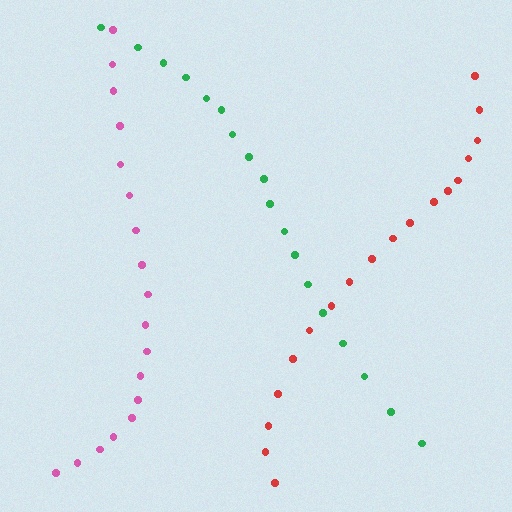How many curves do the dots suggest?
There are 3 distinct paths.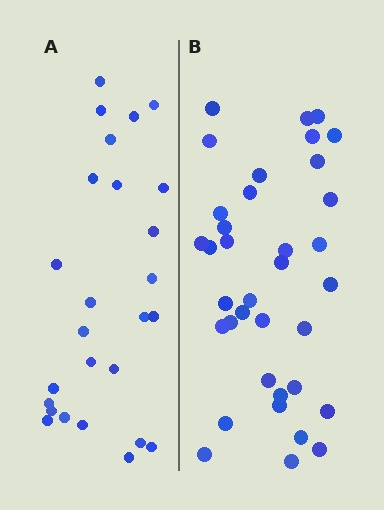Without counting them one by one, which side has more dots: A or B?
Region B (the right region) has more dots.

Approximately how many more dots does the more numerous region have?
Region B has roughly 10 or so more dots than region A.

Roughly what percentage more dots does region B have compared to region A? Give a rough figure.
About 40% more.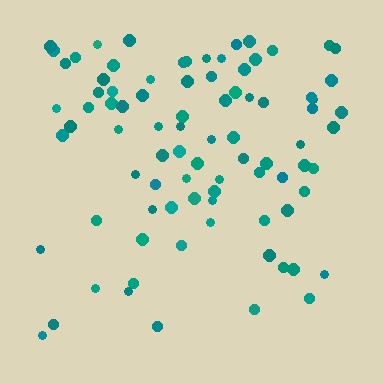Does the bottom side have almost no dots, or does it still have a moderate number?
Still a moderate number, just noticeably fewer than the top.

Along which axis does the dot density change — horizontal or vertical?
Vertical.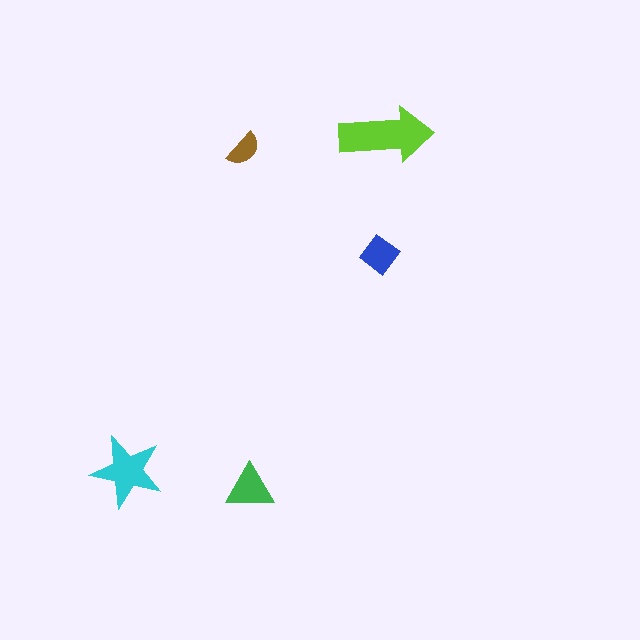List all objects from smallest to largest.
The brown semicircle, the blue diamond, the green triangle, the cyan star, the lime arrow.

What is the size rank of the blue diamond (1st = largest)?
4th.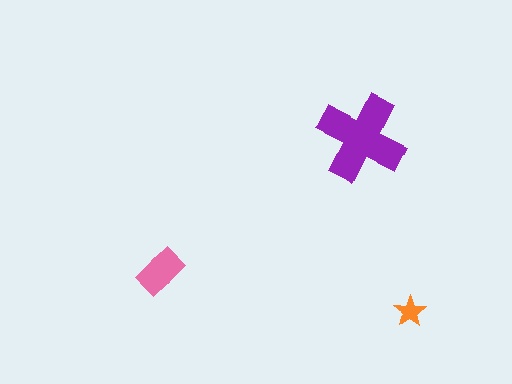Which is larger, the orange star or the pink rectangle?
The pink rectangle.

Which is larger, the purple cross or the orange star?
The purple cross.